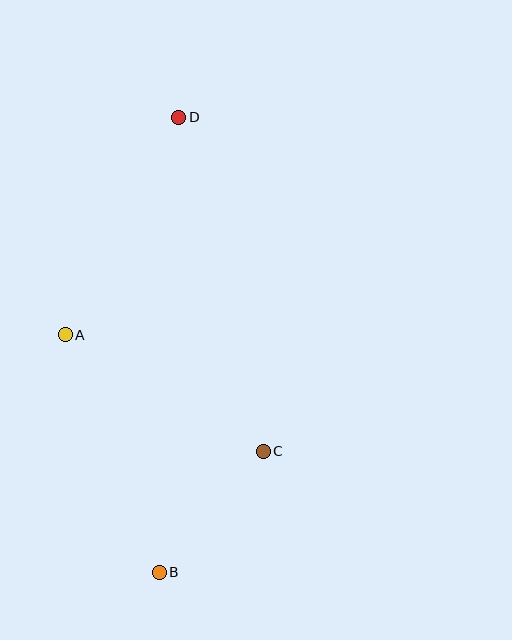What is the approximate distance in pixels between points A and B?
The distance between A and B is approximately 255 pixels.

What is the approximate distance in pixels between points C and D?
The distance between C and D is approximately 344 pixels.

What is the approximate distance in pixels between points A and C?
The distance between A and C is approximately 230 pixels.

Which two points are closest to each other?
Points B and C are closest to each other.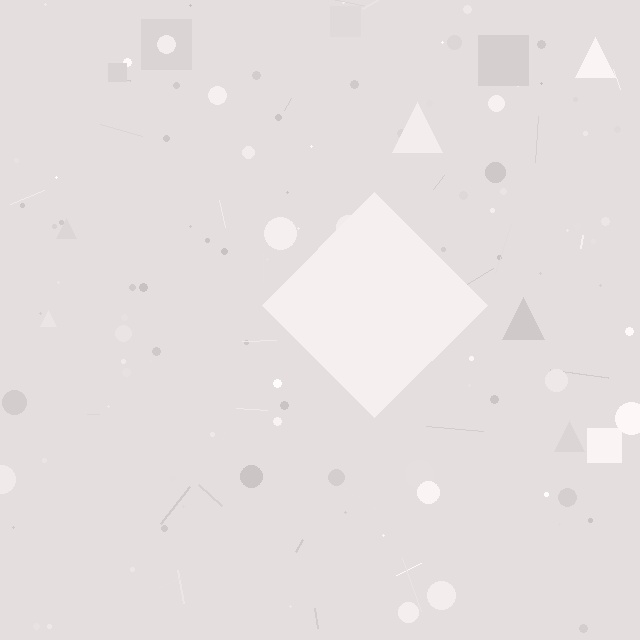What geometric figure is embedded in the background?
A diamond is embedded in the background.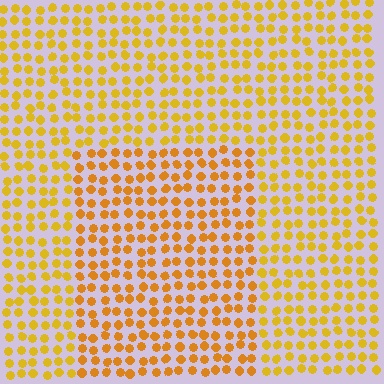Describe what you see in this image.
The image is filled with small yellow elements in a uniform arrangement. A rectangle-shaped region is visible where the elements are tinted to a slightly different hue, forming a subtle color boundary.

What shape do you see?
I see a rectangle.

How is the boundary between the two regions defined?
The boundary is defined purely by a slight shift in hue (about 17 degrees). Spacing, size, and orientation are identical on both sides.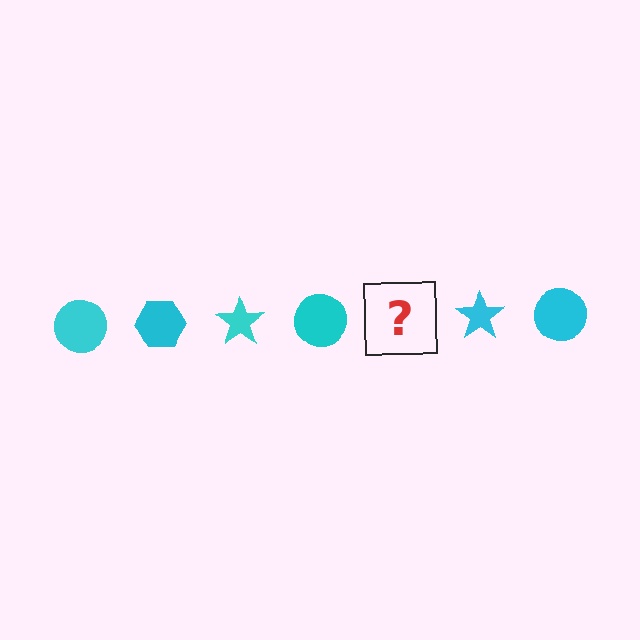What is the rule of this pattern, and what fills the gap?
The rule is that the pattern cycles through circle, hexagon, star shapes in cyan. The gap should be filled with a cyan hexagon.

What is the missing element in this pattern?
The missing element is a cyan hexagon.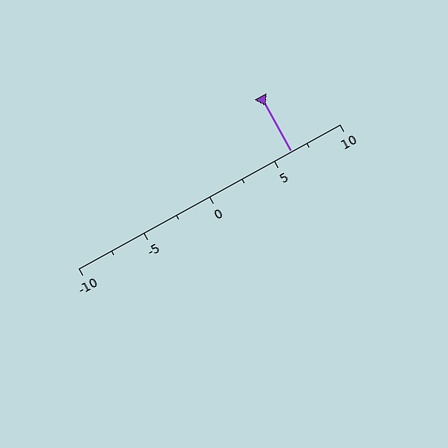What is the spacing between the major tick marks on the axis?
The major ticks are spaced 5 apart.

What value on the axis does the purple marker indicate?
The marker indicates approximately 6.2.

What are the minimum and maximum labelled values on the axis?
The axis runs from -10 to 10.